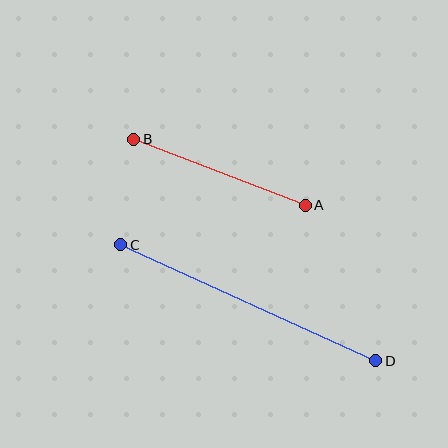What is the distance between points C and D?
The distance is approximately 280 pixels.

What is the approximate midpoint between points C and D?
The midpoint is at approximately (248, 303) pixels.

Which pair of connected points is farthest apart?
Points C and D are farthest apart.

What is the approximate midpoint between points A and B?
The midpoint is at approximately (219, 172) pixels.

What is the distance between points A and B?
The distance is approximately 184 pixels.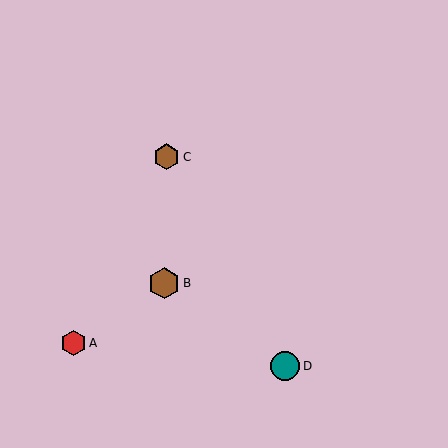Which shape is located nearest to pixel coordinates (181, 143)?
The brown hexagon (labeled C) at (166, 157) is nearest to that location.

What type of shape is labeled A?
Shape A is a red hexagon.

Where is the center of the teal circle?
The center of the teal circle is at (285, 366).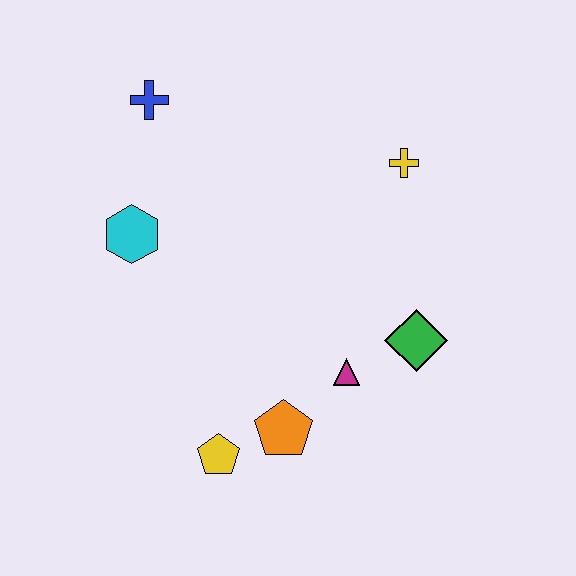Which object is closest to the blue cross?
The cyan hexagon is closest to the blue cross.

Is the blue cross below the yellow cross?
No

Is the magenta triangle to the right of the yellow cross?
No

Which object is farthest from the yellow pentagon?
The blue cross is farthest from the yellow pentagon.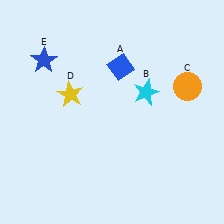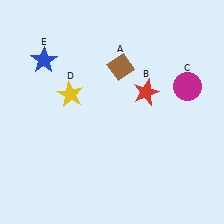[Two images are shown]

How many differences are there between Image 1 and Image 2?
There are 3 differences between the two images.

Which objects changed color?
A changed from blue to brown. B changed from cyan to red. C changed from orange to magenta.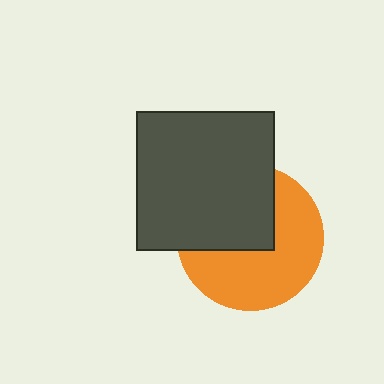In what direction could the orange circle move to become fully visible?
The orange circle could move toward the lower-right. That would shift it out from behind the dark gray square entirely.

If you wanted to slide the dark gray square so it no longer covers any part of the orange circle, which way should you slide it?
Slide it toward the upper-left — that is the most direct way to separate the two shapes.